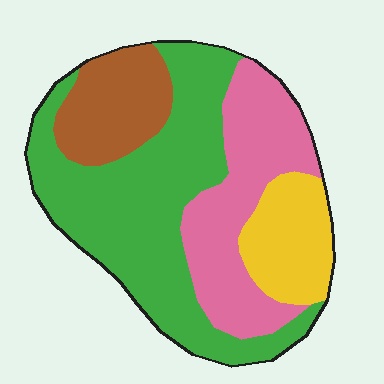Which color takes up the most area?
Green, at roughly 45%.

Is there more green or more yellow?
Green.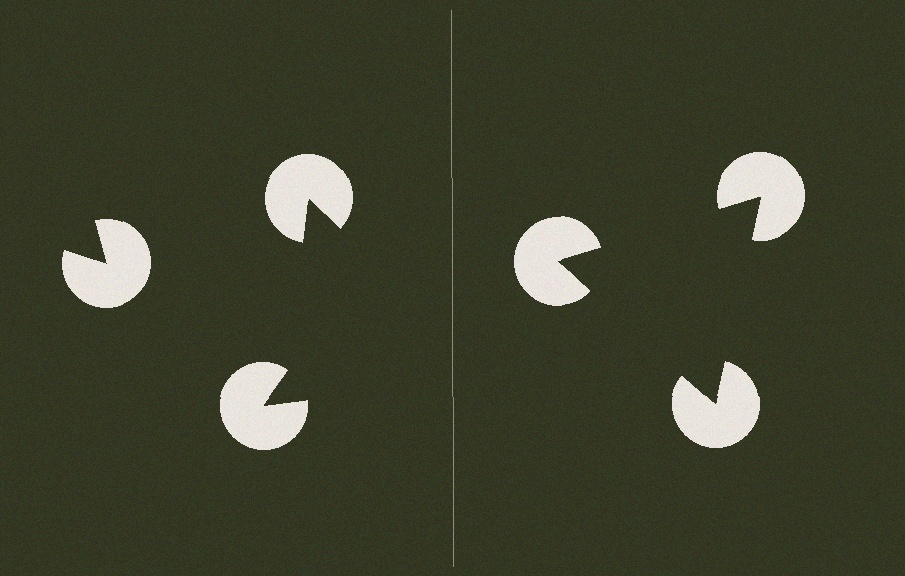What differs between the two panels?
The pac-man discs are positioned identically on both sides; only the wedge orientations differ. On the right they align to a triangle; on the left they are misaligned.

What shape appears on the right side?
An illusory triangle.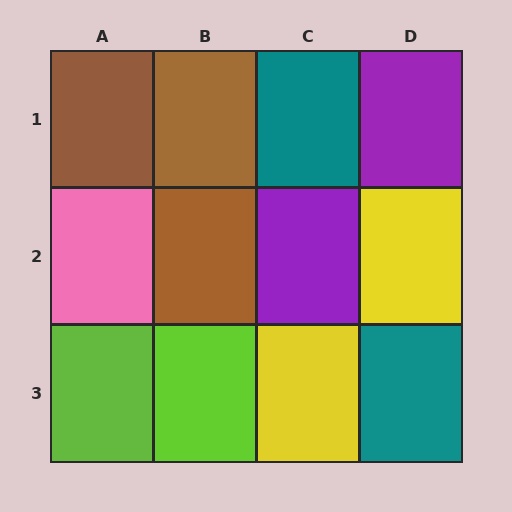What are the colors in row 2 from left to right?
Pink, brown, purple, yellow.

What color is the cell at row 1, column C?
Teal.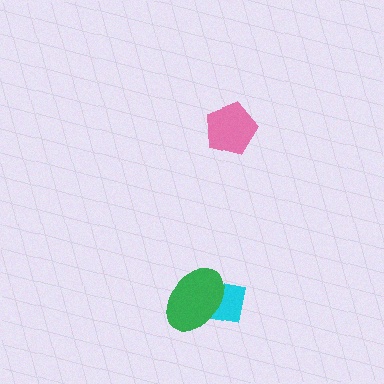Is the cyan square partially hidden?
Yes, it is partially covered by another shape.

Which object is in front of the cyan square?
The green ellipse is in front of the cyan square.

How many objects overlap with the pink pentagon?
0 objects overlap with the pink pentagon.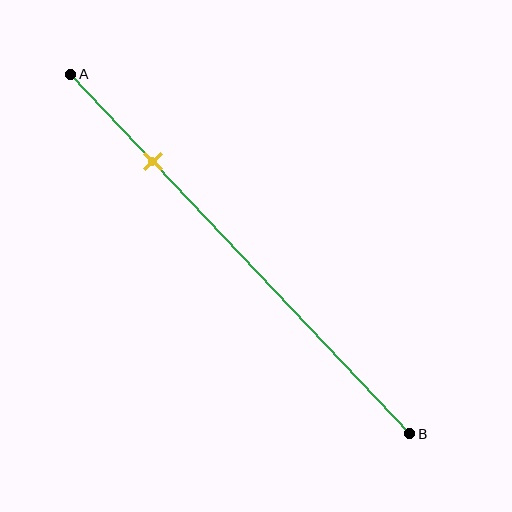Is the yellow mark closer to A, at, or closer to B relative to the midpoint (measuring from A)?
The yellow mark is closer to point A than the midpoint of segment AB.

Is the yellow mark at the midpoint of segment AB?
No, the mark is at about 25% from A, not at the 50% midpoint.